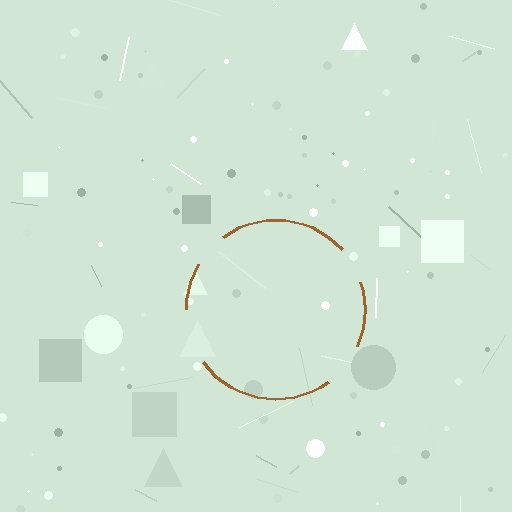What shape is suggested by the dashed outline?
The dashed outline suggests a circle.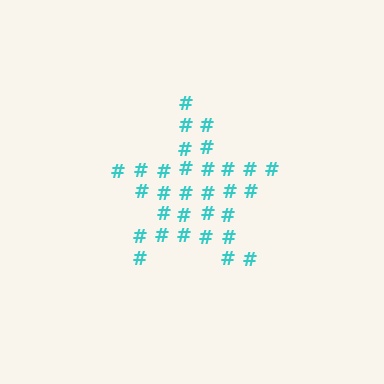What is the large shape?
The large shape is a star.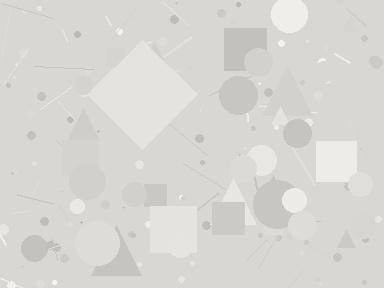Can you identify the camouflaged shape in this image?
The camouflaged shape is a diamond.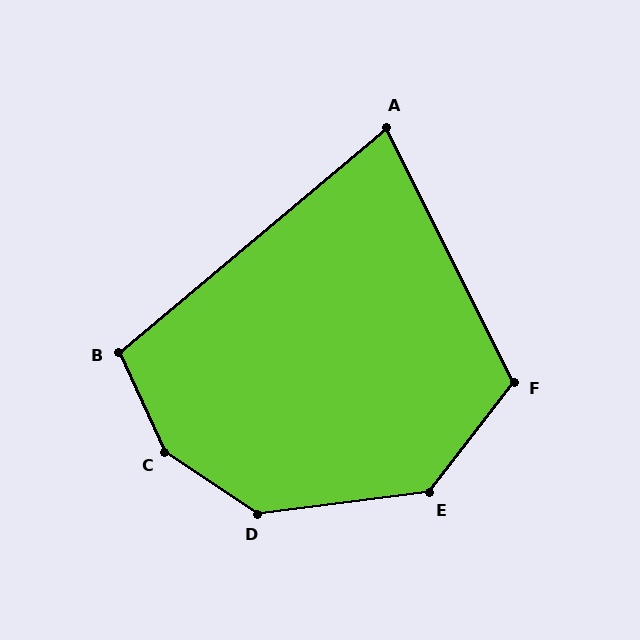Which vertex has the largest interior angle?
C, at approximately 148 degrees.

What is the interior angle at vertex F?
Approximately 116 degrees (obtuse).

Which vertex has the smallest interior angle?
A, at approximately 77 degrees.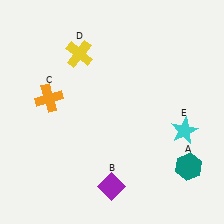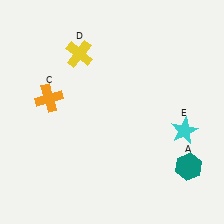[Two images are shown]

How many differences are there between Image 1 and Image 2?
There is 1 difference between the two images.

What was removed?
The purple diamond (B) was removed in Image 2.